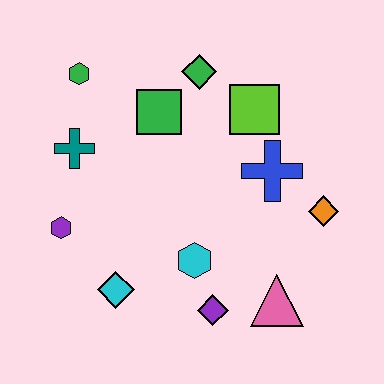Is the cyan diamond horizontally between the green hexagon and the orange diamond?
Yes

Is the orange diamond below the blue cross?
Yes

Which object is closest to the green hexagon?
The teal cross is closest to the green hexagon.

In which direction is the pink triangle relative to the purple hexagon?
The pink triangle is to the right of the purple hexagon.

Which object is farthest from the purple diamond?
The green hexagon is farthest from the purple diamond.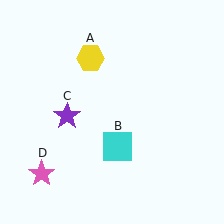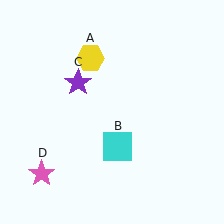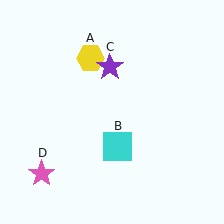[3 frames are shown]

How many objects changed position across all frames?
1 object changed position: purple star (object C).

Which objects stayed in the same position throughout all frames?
Yellow hexagon (object A) and cyan square (object B) and pink star (object D) remained stationary.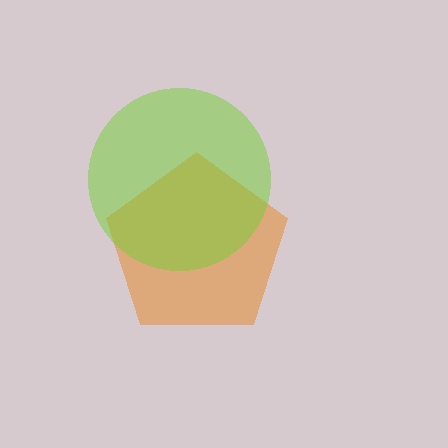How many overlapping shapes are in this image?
There are 2 overlapping shapes in the image.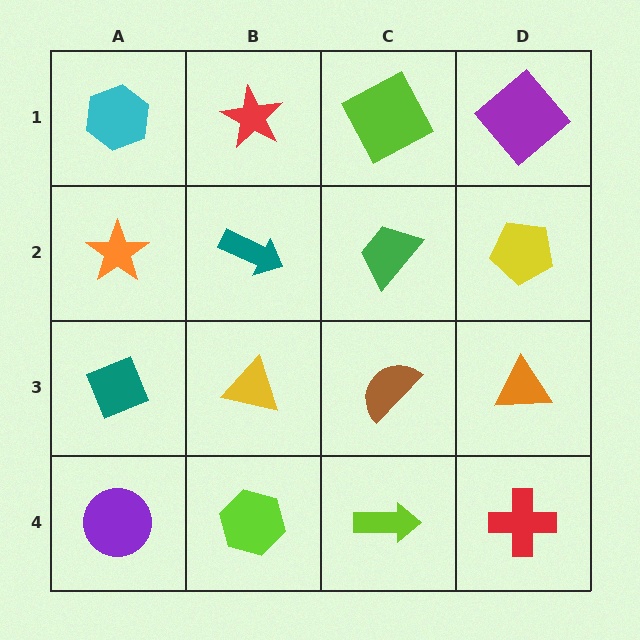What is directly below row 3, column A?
A purple circle.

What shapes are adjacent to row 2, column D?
A purple diamond (row 1, column D), an orange triangle (row 3, column D), a green trapezoid (row 2, column C).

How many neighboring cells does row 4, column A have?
2.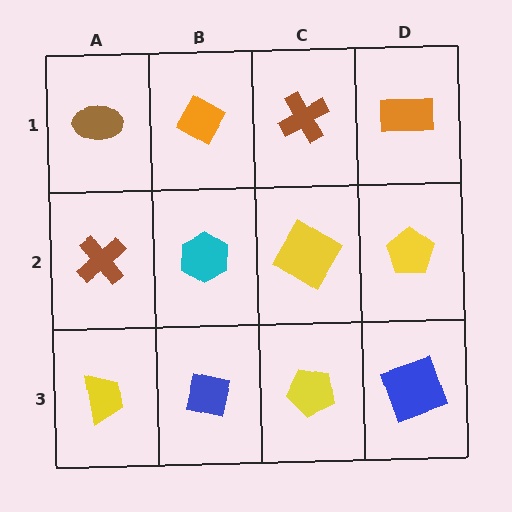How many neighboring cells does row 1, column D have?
2.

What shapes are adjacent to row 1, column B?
A cyan hexagon (row 2, column B), a brown ellipse (row 1, column A), a brown cross (row 1, column C).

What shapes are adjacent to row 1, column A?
A brown cross (row 2, column A), an orange diamond (row 1, column B).